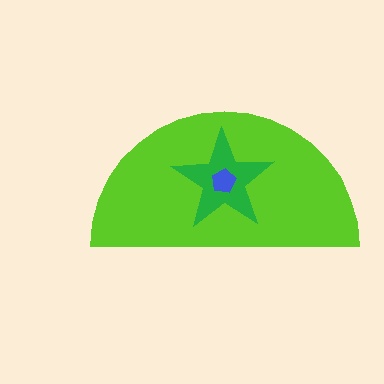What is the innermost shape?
The blue pentagon.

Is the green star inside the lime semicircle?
Yes.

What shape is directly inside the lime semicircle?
The green star.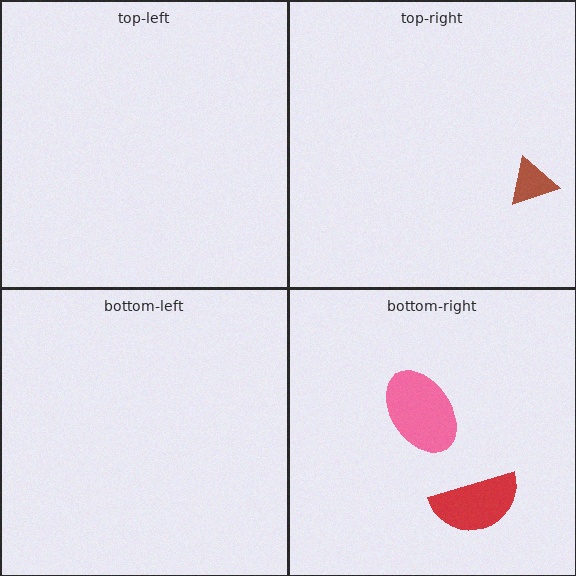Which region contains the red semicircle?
The bottom-right region.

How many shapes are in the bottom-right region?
2.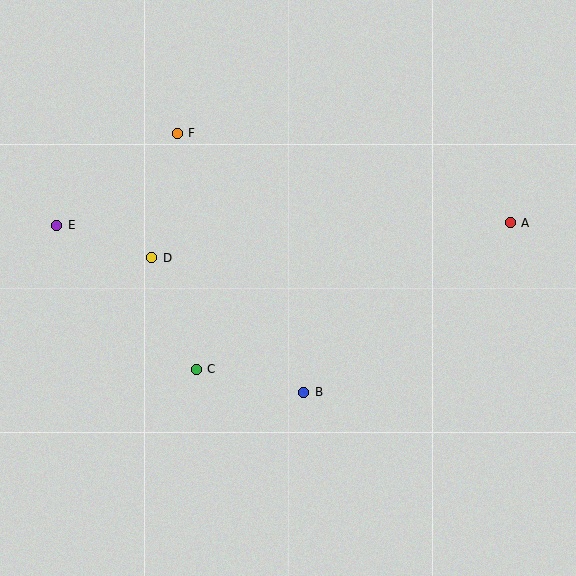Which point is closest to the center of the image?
Point B at (304, 392) is closest to the center.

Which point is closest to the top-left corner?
Point F is closest to the top-left corner.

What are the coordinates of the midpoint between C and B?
The midpoint between C and B is at (250, 381).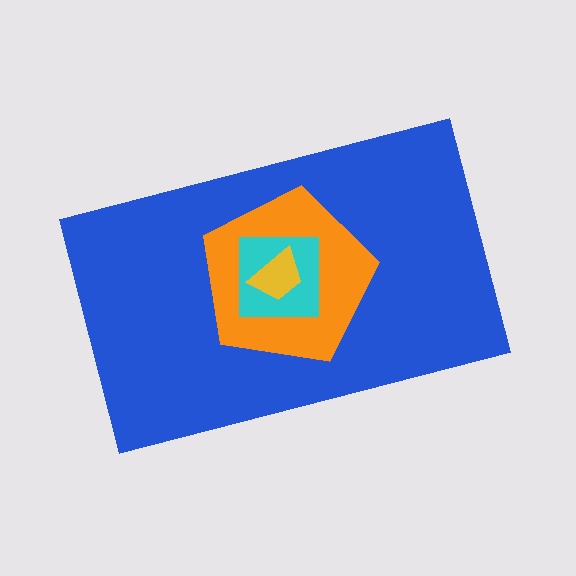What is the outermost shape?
The blue rectangle.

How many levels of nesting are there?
4.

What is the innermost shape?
The yellow trapezoid.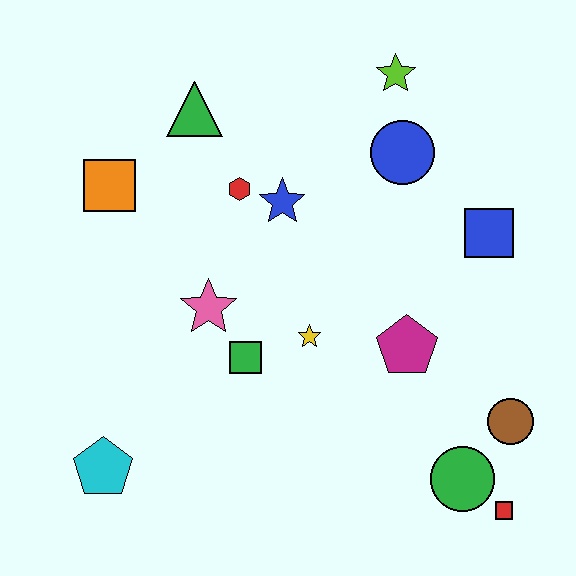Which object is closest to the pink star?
The green square is closest to the pink star.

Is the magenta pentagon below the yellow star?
Yes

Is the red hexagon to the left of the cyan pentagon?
No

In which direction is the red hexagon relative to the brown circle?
The red hexagon is to the left of the brown circle.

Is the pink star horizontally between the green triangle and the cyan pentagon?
No